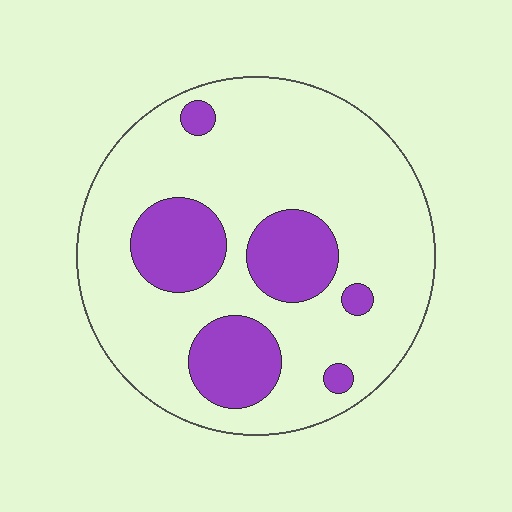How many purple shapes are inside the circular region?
6.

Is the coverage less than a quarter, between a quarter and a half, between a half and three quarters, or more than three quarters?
Less than a quarter.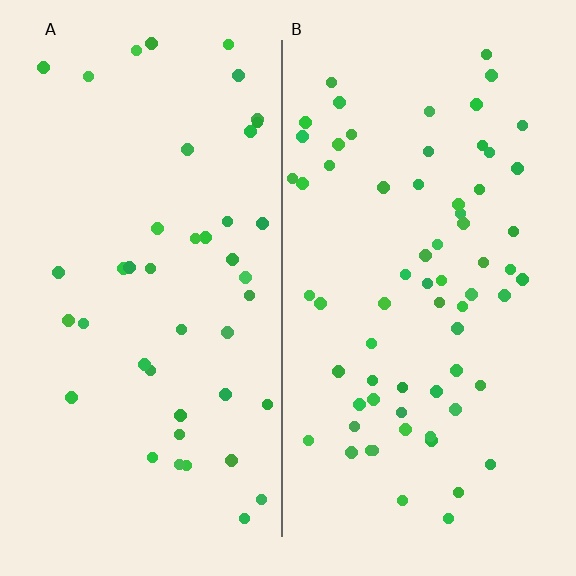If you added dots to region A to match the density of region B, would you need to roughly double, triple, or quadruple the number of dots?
Approximately double.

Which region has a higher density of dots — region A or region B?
B (the right).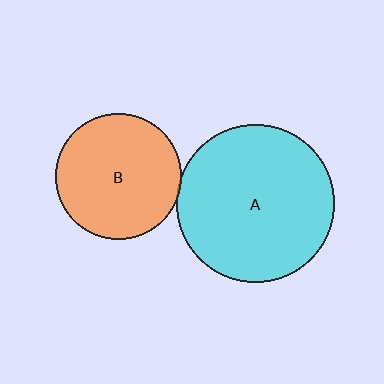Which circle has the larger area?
Circle A (cyan).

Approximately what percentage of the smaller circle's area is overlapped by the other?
Approximately 5%.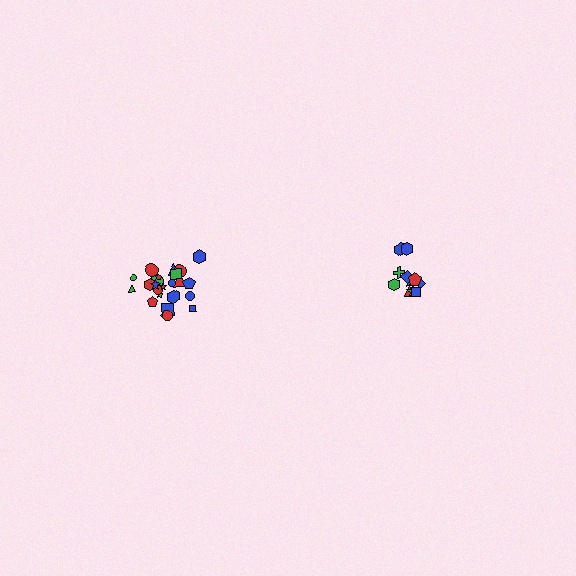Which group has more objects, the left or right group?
The left group.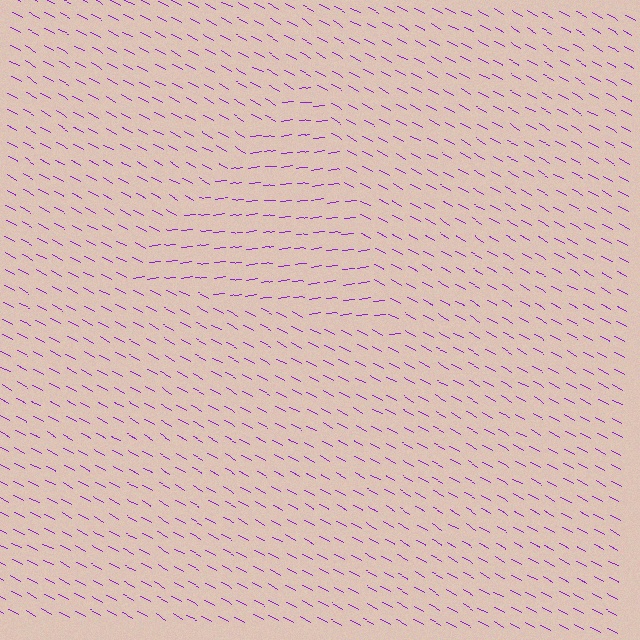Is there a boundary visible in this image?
Yes, there is a texture boundary formed by a change in line orientation.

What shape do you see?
I see a triangle.